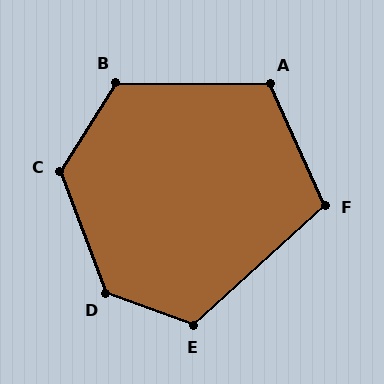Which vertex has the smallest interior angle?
F, at approximately 108 degrees.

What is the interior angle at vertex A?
Approximately 115 degrees (obtuse).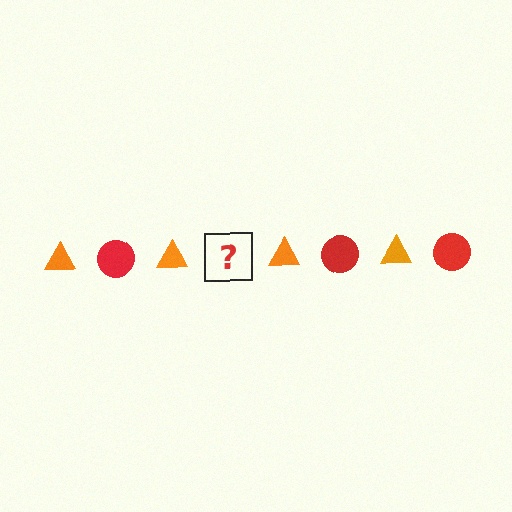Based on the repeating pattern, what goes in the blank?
The blank should be a red circle.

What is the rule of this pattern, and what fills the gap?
The rule is that the pattern alternates between orange triangle and red circle. The gap should be filled with a red circle.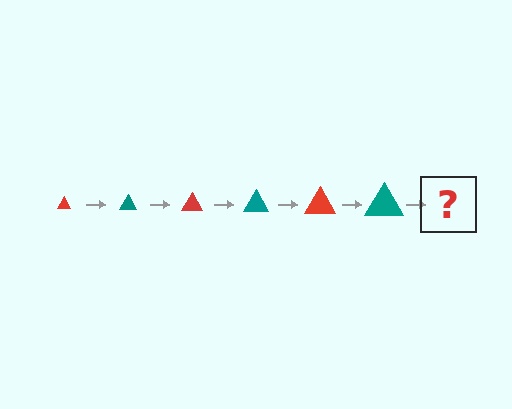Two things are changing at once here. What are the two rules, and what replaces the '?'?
The two rules are that the triangle grows larger each step and the color cycles through red and teal. The '?' should be a red triangle, larger than the previous one.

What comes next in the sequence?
The next element should be a red triangle, larger than the previous one.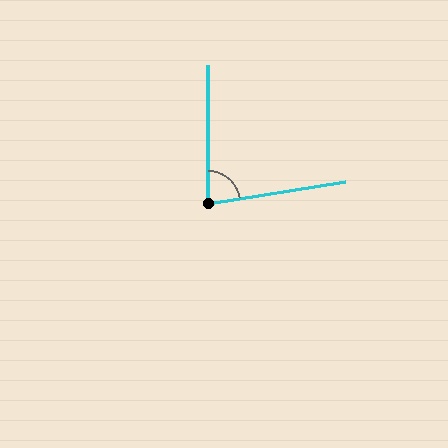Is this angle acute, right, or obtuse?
It is acute.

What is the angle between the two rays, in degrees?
Approximately 81 degrees.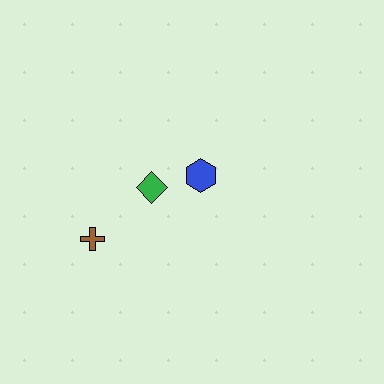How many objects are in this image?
There are 3 objects.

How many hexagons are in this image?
There is 1 hexagon.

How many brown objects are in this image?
There is 1 brown object.